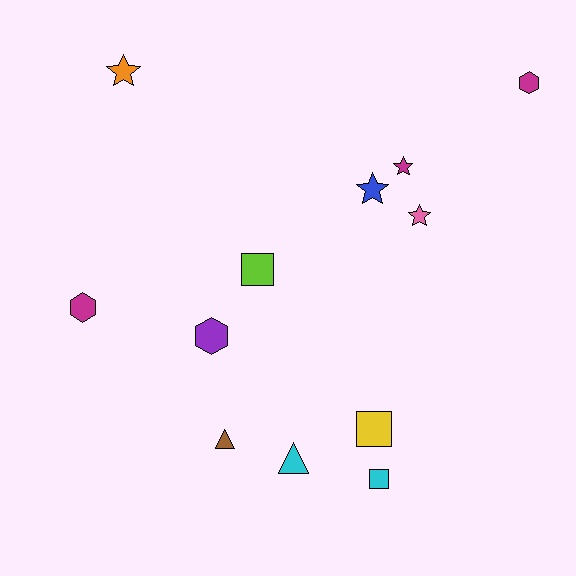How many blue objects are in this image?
There is 1 blue object.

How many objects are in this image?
There are 12 objects.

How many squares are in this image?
There are 3 squares.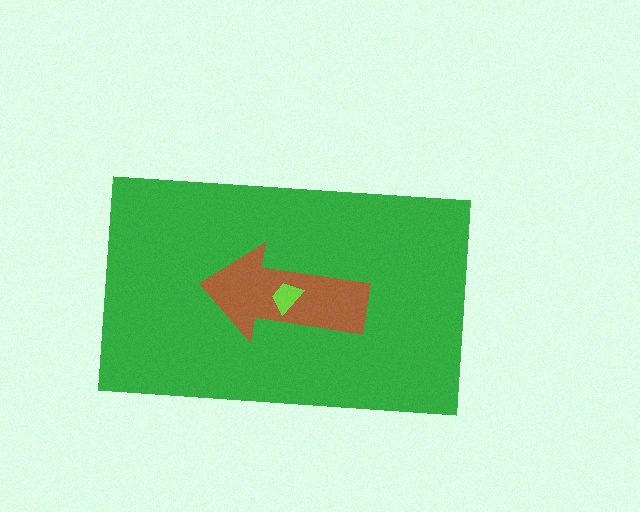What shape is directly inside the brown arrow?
The lime trapezoid.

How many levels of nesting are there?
3.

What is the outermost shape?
The green rectangle.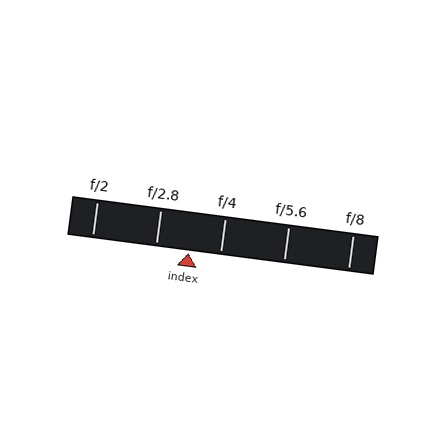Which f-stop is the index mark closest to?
The index mark is closest to f/4.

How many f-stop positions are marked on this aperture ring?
There are 5 f-stop positions marked.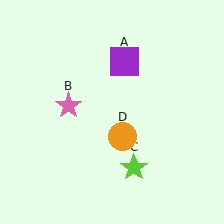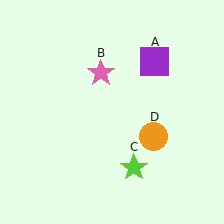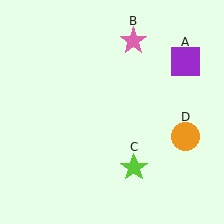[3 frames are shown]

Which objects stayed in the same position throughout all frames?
Lime star (object C) remained stationary.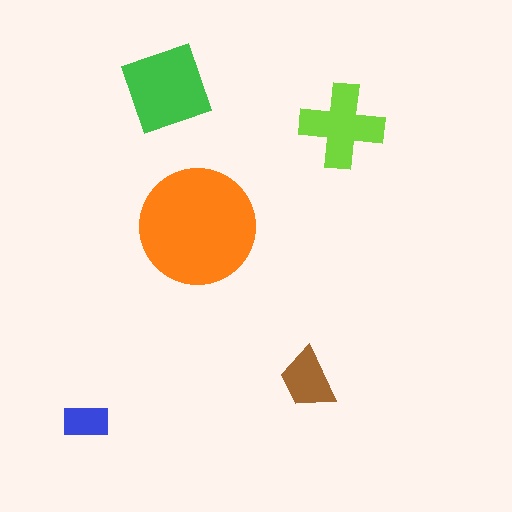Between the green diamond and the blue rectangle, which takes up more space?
The green diamond.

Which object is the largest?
The orange circle.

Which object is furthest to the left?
The blue rectangle is leftmost.